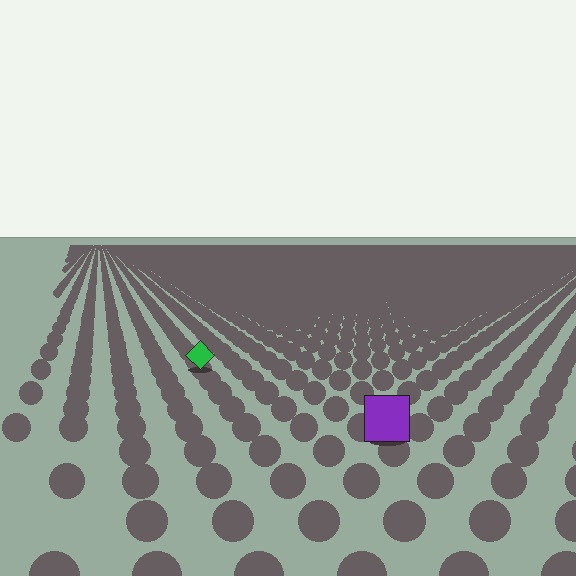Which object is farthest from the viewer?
The green diamond is farthest from the viewer. It appears smaller and the ground texture around it is denser.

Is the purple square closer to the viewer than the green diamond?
Yes. The purple square is closer — you can tell from the texture gradient: the ground texture is coarser near it.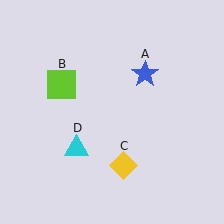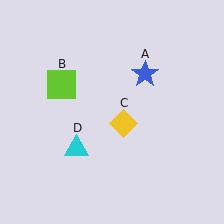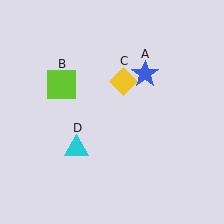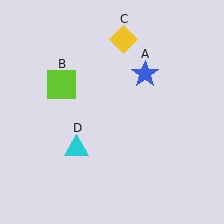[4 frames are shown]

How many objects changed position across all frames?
1 object changed position: yellow diamond (object C).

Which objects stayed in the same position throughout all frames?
Blue star (object A) and lime square (object B) and cyan triangle (object D) remained stationary.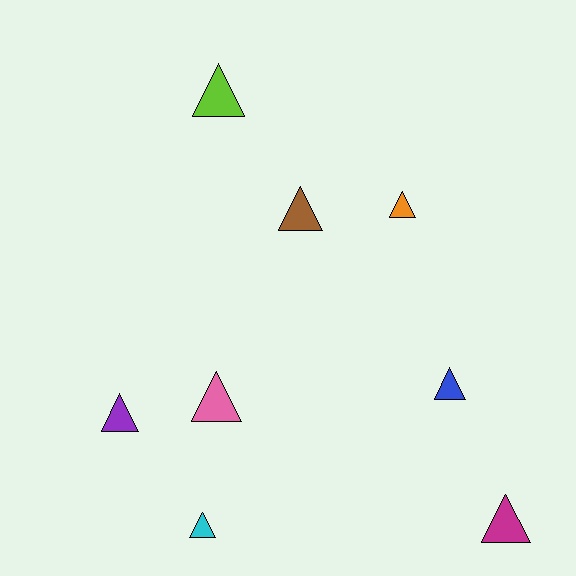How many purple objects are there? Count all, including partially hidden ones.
There is 1 purple object.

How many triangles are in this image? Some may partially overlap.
There are 8 triangles.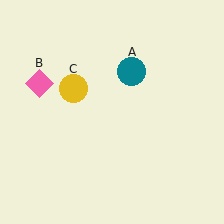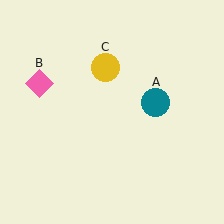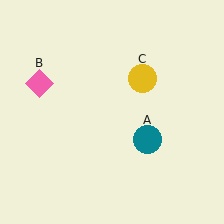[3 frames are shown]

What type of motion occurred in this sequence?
The teal circle (object A), yellow circle (object C) rotated clockwise around the center of the scene.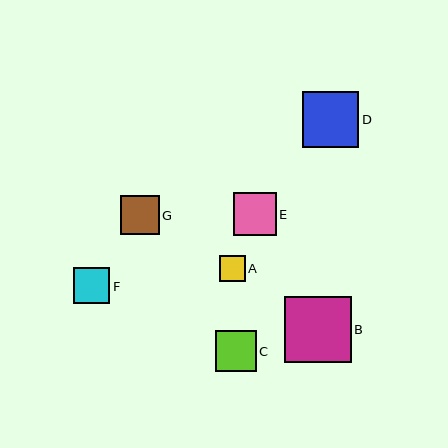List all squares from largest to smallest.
From largest to smallest: B, D, E, C, G, F, A.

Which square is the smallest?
Square A is the smallest with a size of approximately 26 pixels.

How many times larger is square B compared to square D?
Square B is approximately 1.2 times the size of square D.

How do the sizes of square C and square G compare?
Square C and square G are approximately the same size.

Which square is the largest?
Square B is the largest with a size of approximately 67 pixels.